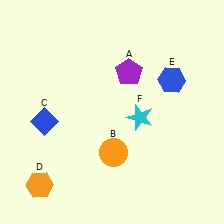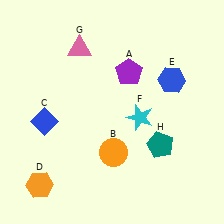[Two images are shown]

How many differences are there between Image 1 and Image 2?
There are 2 differences between the two images.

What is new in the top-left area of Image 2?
A pink triangle (G) was added in the top-left area of Image 2.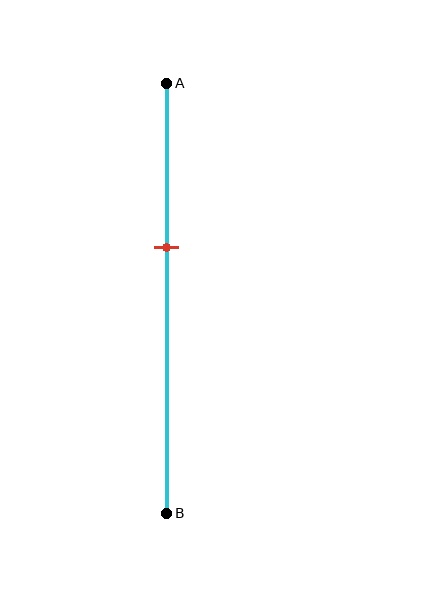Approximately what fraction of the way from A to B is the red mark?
The red mark is approximately 40% of the way from A to B.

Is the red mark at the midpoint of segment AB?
No, the mark is at about 40% from A, not at the 50% midpoint.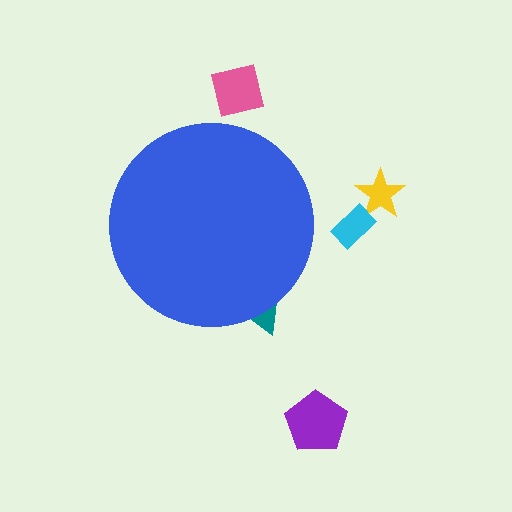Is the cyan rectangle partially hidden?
No, the cyan rectangle is fully visible.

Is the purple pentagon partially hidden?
No, the purple pentagon is fully visible.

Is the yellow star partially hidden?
No, the yellow star is fully visible.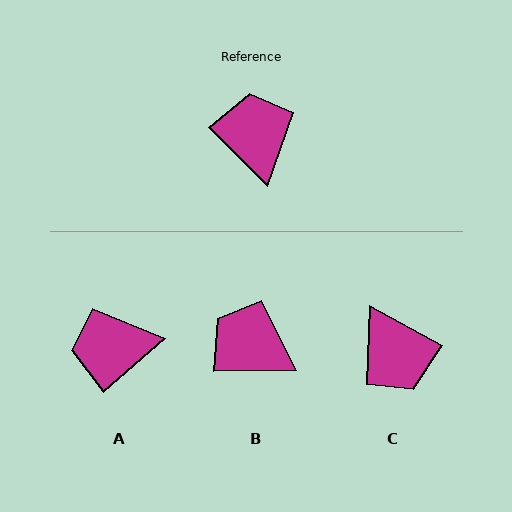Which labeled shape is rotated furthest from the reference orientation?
C, about 163 degrees away.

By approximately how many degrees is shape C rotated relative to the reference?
Approximately 163 degrees clockwise.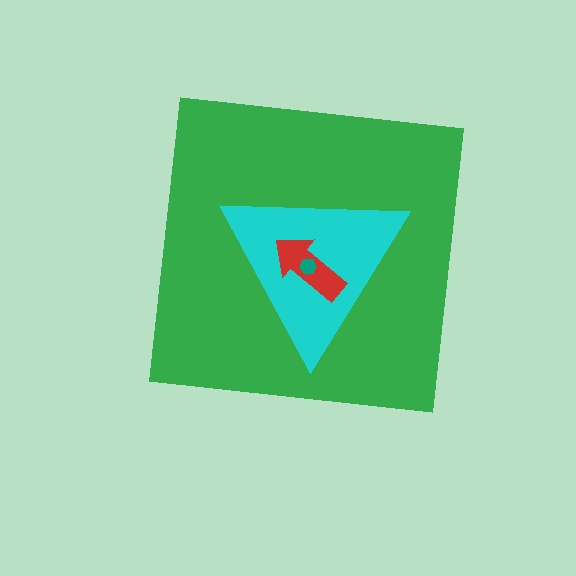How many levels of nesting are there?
4.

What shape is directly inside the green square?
The cyan triangle.